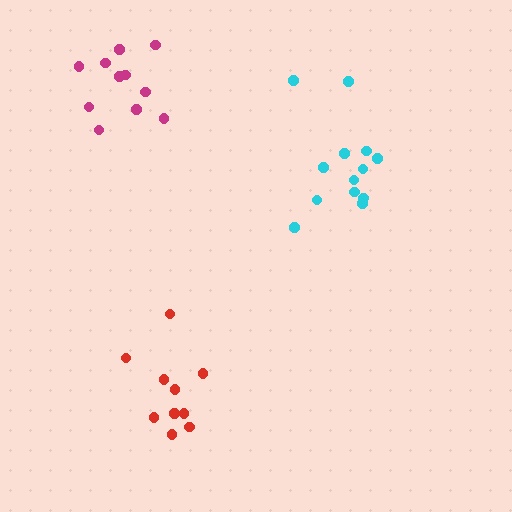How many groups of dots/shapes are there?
There are 3 groups.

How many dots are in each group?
Group 1: 13 dots, Group 2: 10 dots, Group 3: 11 dots (34 total).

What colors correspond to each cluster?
The clusters are colored: cyan, red, magenta.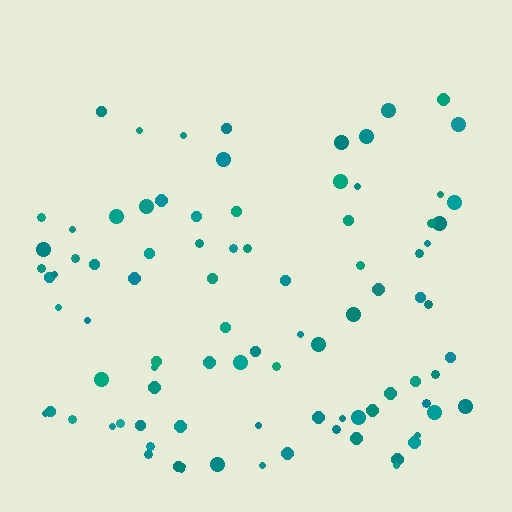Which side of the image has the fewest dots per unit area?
The top.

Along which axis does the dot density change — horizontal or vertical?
Vertical.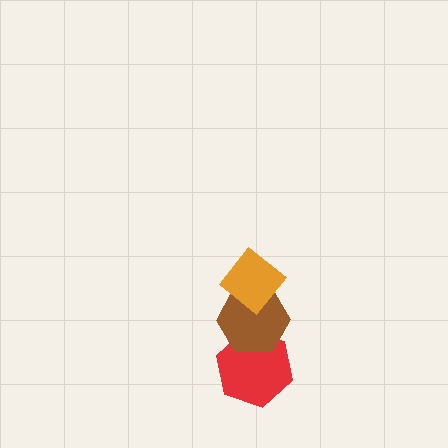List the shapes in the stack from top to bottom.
From top to bottom: the orange diamond, the brown hexagon, the red hexagon.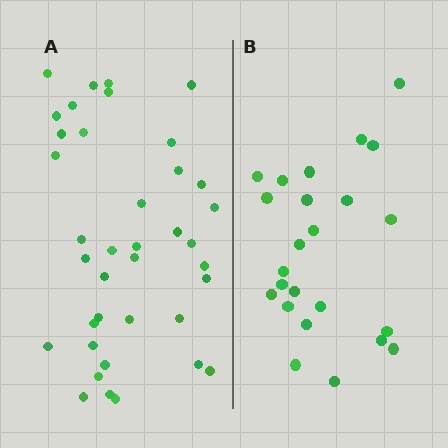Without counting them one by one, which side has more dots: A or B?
Region A (the left region) has more dots.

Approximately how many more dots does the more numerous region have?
Region A has approximately 15 more dots than region B.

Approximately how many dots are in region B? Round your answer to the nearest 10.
About 20 dots. (The exact count is 24, which rounds to 20.)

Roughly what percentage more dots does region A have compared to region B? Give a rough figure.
About 60% more.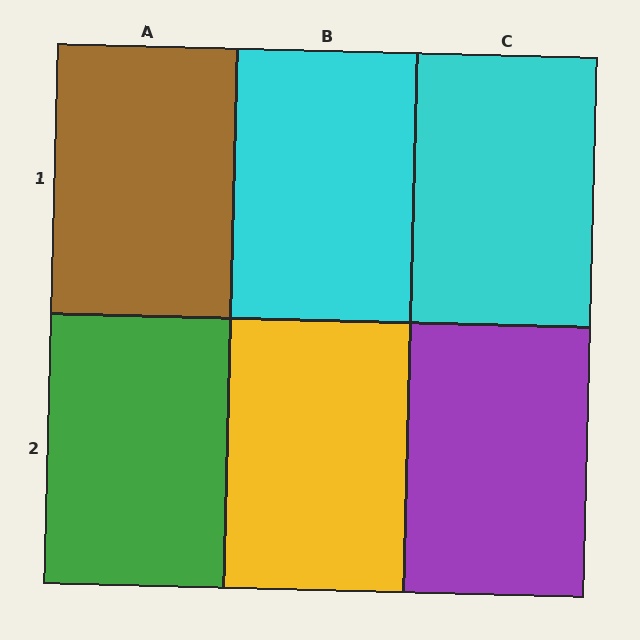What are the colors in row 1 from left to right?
Brown, cyan, cyan.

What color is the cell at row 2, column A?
Green.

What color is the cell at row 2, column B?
Yellow.